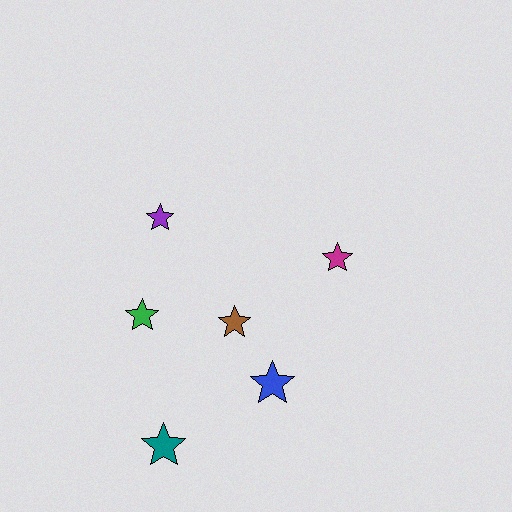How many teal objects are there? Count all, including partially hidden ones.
There is 1 teal object.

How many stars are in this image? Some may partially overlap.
There are 6 stars.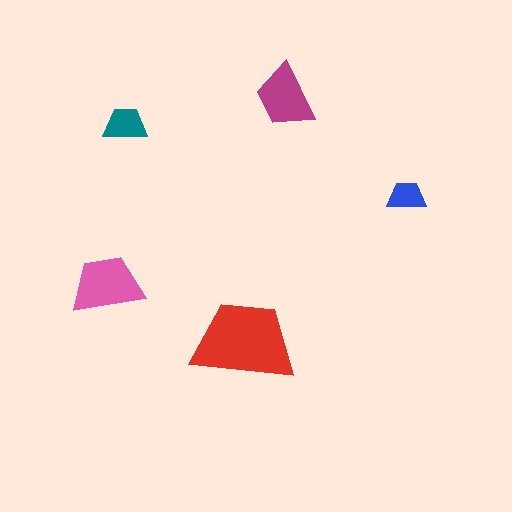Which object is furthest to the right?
The blue trapezoid is rightmost.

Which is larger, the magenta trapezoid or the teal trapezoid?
The magenta one.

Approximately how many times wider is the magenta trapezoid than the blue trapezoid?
About 1.5 times wider.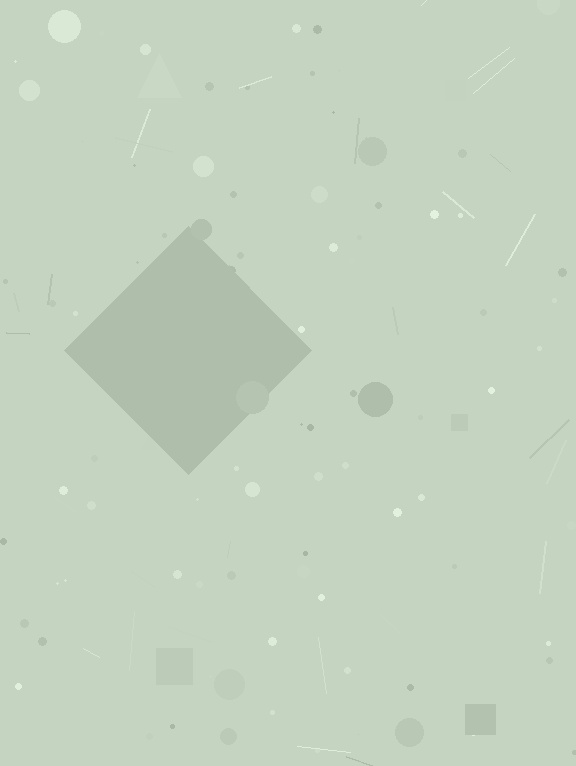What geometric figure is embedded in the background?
A diamond is embedded in the background.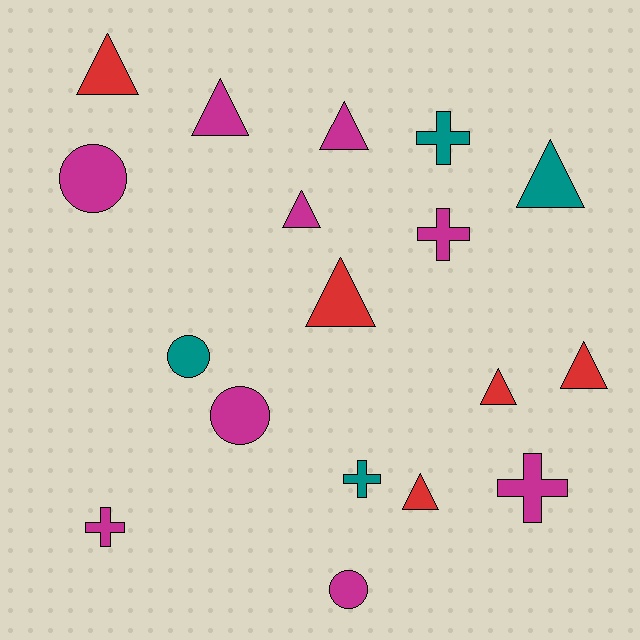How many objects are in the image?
There are 18 objects.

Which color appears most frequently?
Magenta, with 9 objects.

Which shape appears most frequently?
Triangle, with 9 objects.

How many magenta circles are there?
There are 3 magenta circles.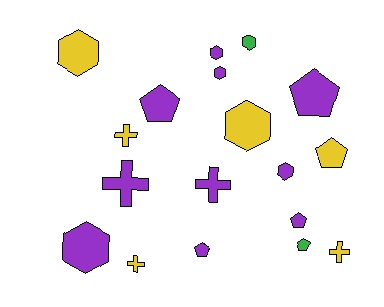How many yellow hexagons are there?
There are 2 yellow hexagons.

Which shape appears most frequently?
Hexagon, with 7 objects.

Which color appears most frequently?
Purple, with 10 objects.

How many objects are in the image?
There are 18 objects.